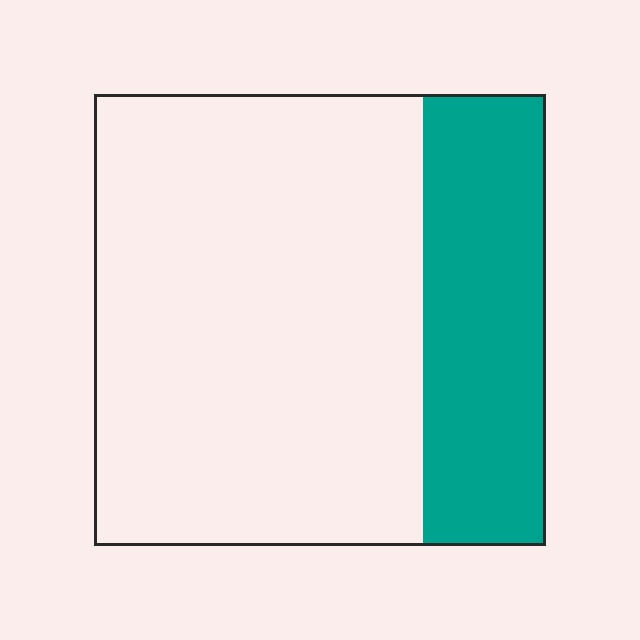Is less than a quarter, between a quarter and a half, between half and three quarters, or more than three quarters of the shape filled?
Between a quarter and a half.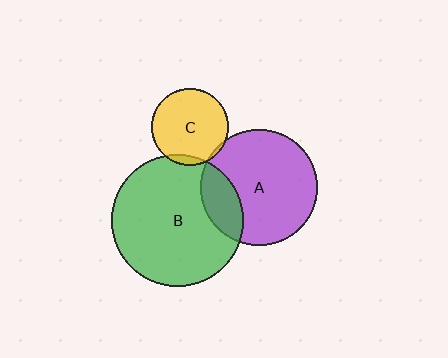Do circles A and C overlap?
Yes.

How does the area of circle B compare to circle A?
Approximately 1.3 times.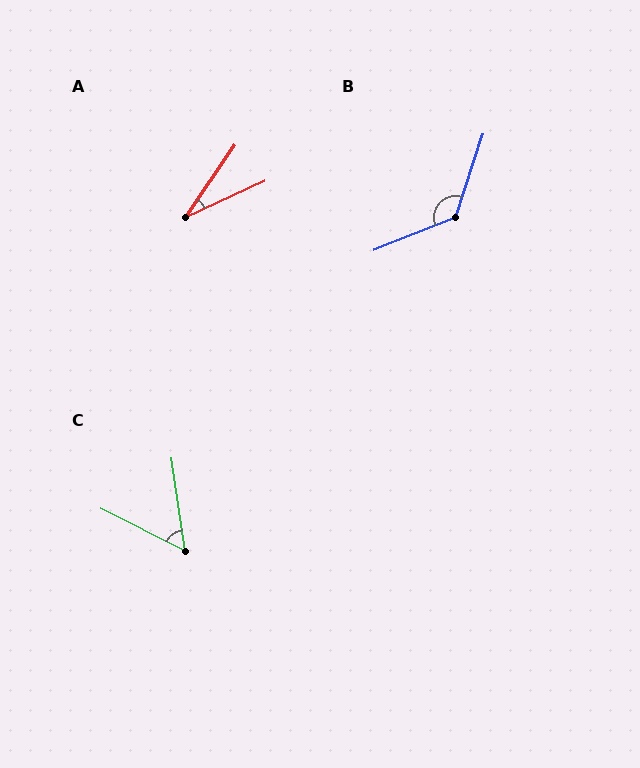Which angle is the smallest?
A, at approximately 31 degrees.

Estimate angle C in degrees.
Approximately 55 degrees.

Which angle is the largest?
B, at approximately 130 degrees.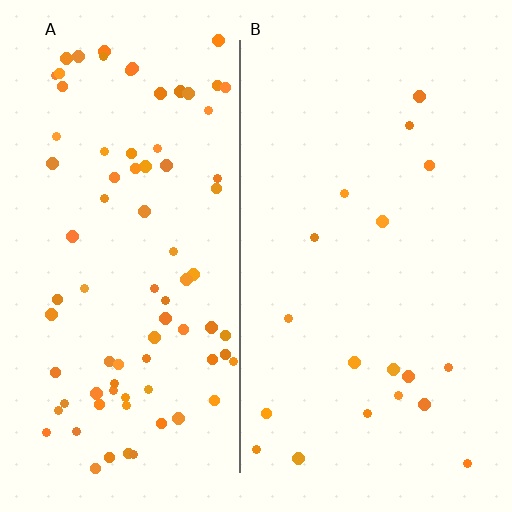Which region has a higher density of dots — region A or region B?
A (the left).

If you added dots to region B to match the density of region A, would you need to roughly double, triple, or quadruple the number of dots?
Approximately quadruple.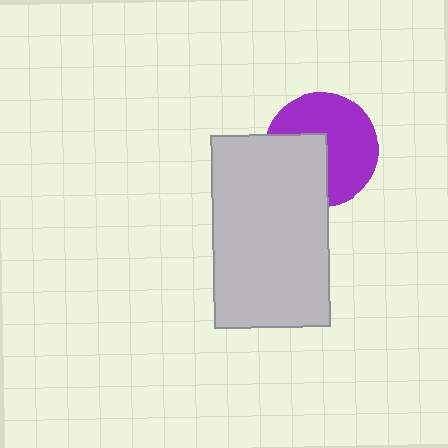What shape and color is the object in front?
The object in front is a light gray rectangle.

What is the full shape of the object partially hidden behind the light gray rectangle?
The partially hidden object is a purple circle.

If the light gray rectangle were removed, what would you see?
You would see the complete purple circle.